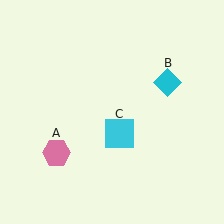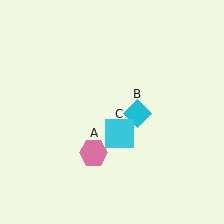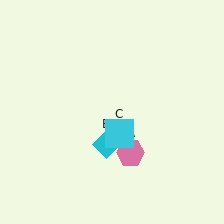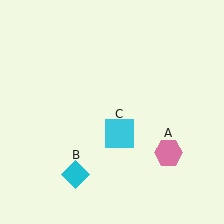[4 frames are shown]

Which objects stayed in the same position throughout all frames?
Cyan square (object C) remained stationary.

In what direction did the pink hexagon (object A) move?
The pink hexagon (object A) moved right.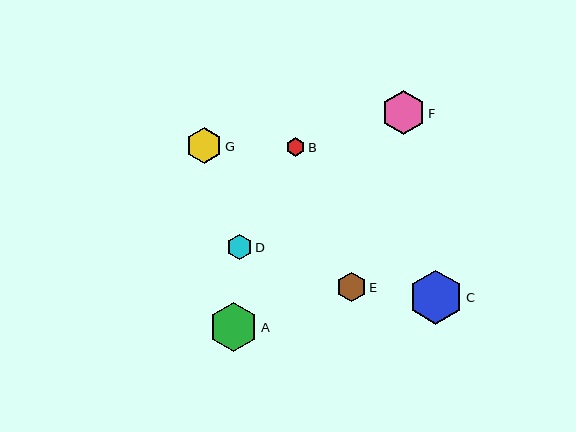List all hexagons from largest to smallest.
From largest to smallest: C, A, F, G, E, D, B.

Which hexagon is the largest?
Hexagon C is the largest with a size of approximately 54 pixels.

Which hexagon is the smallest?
Hexagon B is the smallest with a size of approximately 19 pixels.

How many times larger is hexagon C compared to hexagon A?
Hexagon C is approximately 1.1 times the size of hexagon A.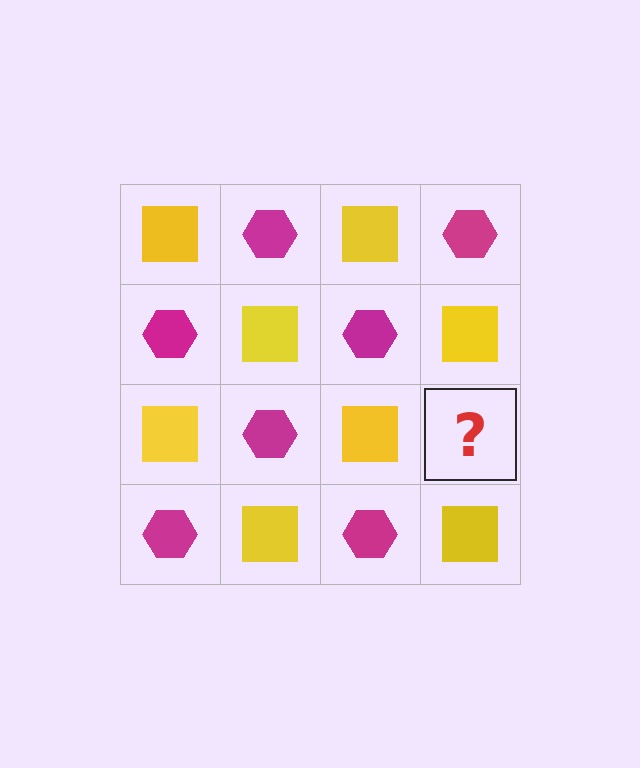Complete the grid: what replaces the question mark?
The question mark should be replaced with a magenta hexagon.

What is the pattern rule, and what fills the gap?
The rule is that it alternates yellow square and magenta hexagon in a checkerboard pattern. The gap should be filled with a magenta hexagon.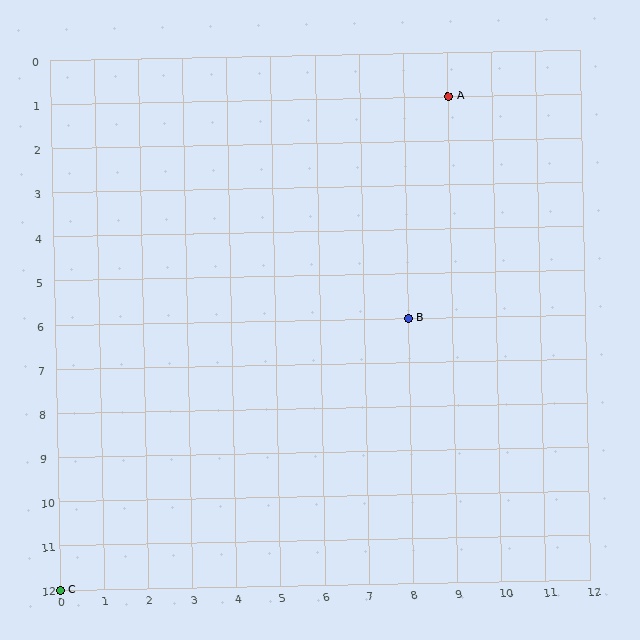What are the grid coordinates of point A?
Point A is at grid coordinates (9, 1).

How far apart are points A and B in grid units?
Points A and B are 1 column and 5 rows apart (about 5.1 grid units diagonally).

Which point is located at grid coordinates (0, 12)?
Point C is at (0, 12).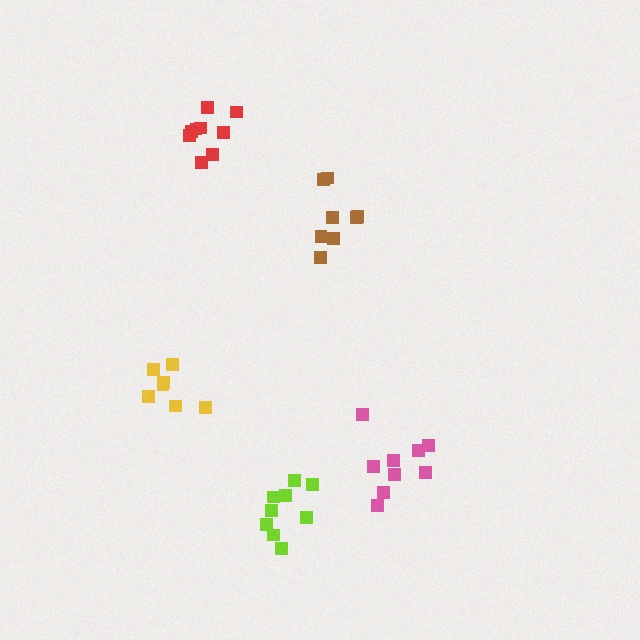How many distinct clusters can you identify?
There are 5 distinct clusters.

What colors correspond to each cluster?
The clusters are colored: yellow, brown, lime, pink, red.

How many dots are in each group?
Group 1: 7 dots, Group 2: 8 dots, Group 3: 9 dots, Group 4: 9 dots, Group 5: 9 dots (42 total).